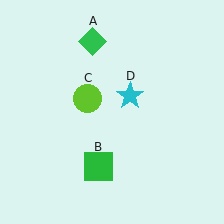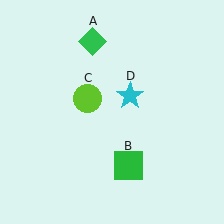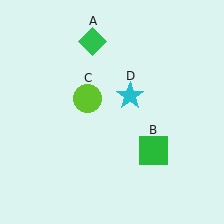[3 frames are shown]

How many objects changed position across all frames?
1 object changed position: green square (object B).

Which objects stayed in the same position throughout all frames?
Green diamond (object A) and lime circle (object C) and cyan star (object D) remained stationary.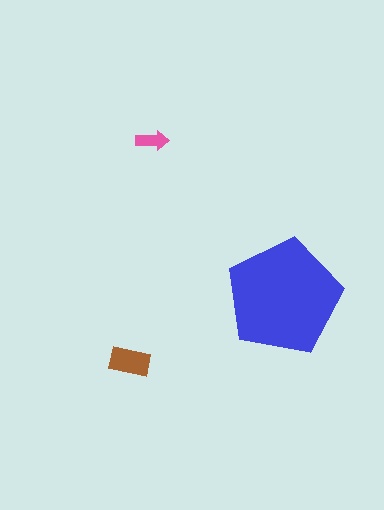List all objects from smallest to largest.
The pink arrow, the brown rectangle, the blue pentagon.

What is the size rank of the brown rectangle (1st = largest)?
2nd.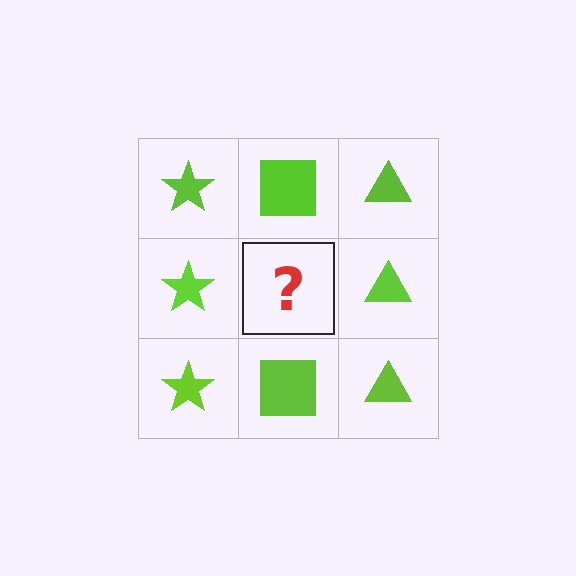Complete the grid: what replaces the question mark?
The question mark should be replaced with a lime square.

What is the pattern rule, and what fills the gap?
The rule is that each column has a consistent shape. The gap should be filled with a lime square.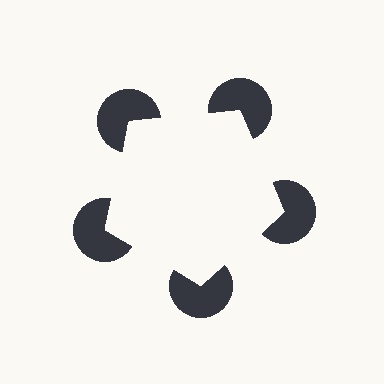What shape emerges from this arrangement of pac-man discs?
An illusory pentagon — its edges are inferred from the aligned wedge cuts in the pac-man discs, not physically drawn.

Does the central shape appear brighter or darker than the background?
It typically appears slightly brighter than the background, even though no actual brightness change is drawn.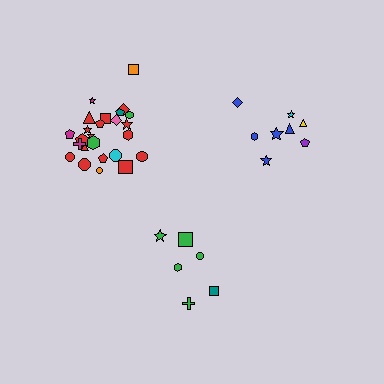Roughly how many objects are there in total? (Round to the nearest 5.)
Roughly 40 objects in total.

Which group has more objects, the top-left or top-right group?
The top-left group.